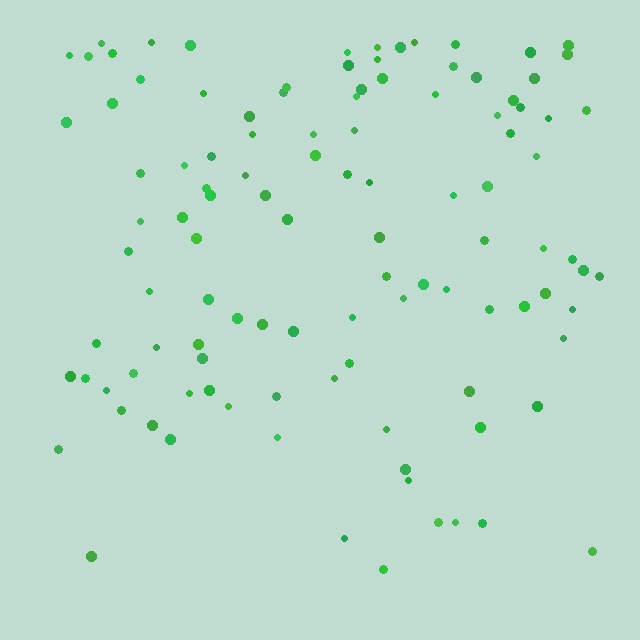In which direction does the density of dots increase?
From bottom to top, with the top side densest.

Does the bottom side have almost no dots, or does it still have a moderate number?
Still a moderate number, just noticeably fewer than the top.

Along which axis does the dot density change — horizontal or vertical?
Vertical.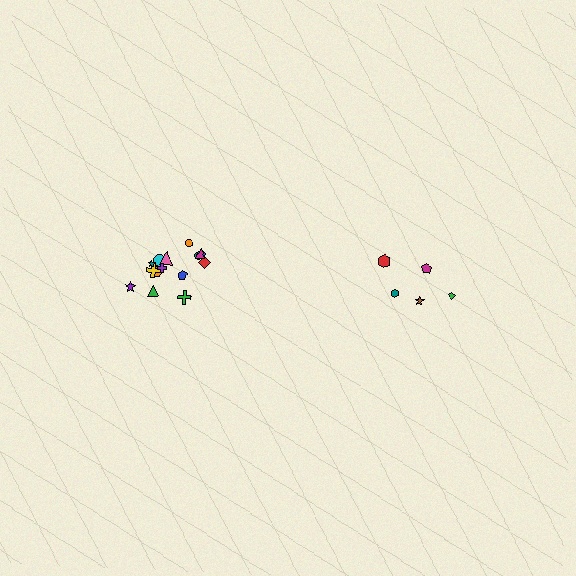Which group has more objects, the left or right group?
The left group.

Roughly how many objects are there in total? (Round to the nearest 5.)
Roughly 20 objects in total.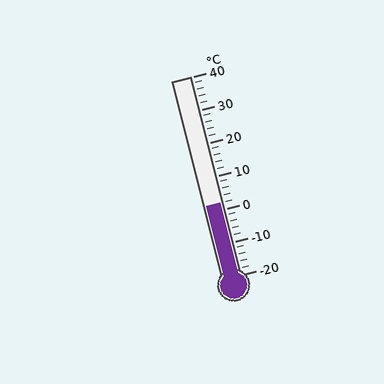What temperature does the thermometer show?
The thermometer shows approximately 2°C.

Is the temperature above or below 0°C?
The temperature is above 0°C.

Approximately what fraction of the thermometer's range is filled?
The thermometer is filled to approximately 35% of its range.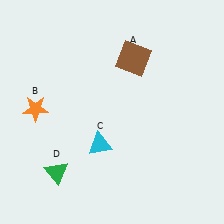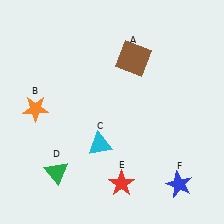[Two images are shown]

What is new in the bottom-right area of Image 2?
A blue star (F) was added in the bottom-right area of Image 2.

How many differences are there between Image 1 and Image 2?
There are 2 differences between the two images.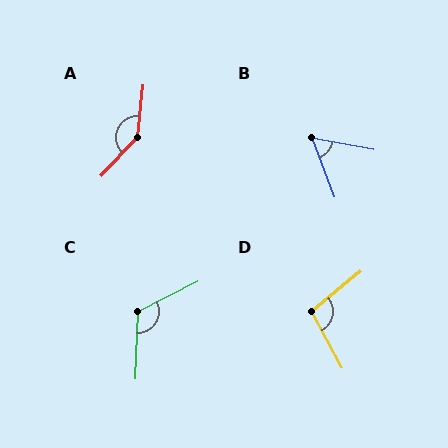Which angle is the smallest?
B, at approximately 59 degrees.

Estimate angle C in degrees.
Approximately 119 degrees.